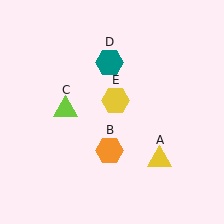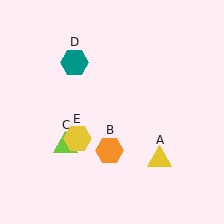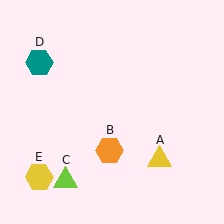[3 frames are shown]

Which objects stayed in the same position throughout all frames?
Yellow triangle (object A) and orange hexagon (object B) remained stationary.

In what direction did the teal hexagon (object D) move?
The teal hexagon (object D) moved left.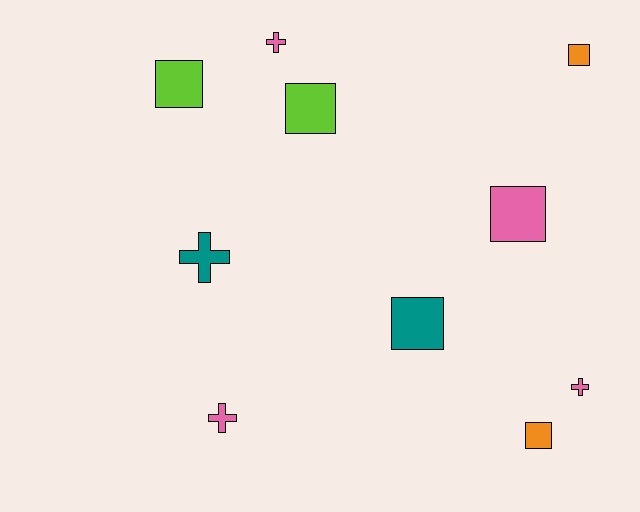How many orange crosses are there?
There are no orange crosses.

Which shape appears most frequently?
Square, with 6 objects.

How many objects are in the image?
There are 10 objects.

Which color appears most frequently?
Pink, with 4 objects.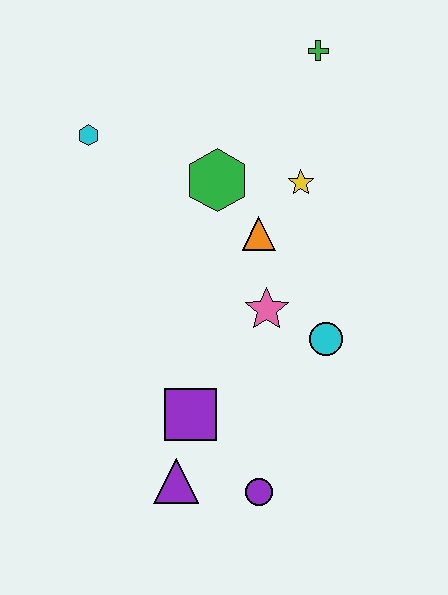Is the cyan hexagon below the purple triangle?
No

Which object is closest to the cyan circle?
The pink star is closest to the cyan circle.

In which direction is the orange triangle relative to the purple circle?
The orange triangle is above the purple circle.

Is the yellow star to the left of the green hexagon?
No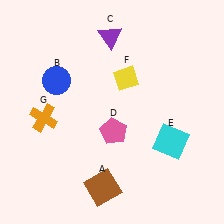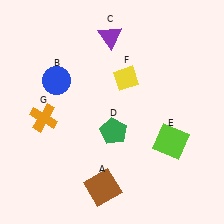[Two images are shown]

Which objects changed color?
D changed from pink to green. E changed from cyan to lime.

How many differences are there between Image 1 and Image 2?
There are 2 differences between the two images.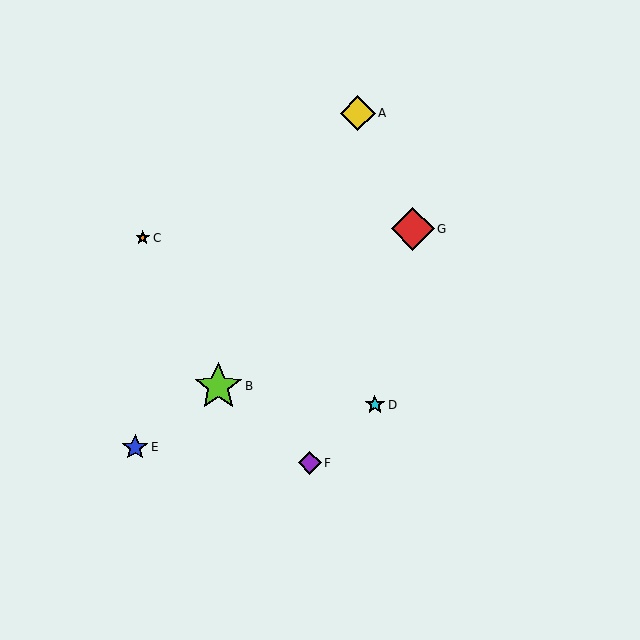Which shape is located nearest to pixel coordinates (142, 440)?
The blue star (labeled E) at (135, 447) is nearest to that location.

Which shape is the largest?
The lime star (labeled B) is the largest.